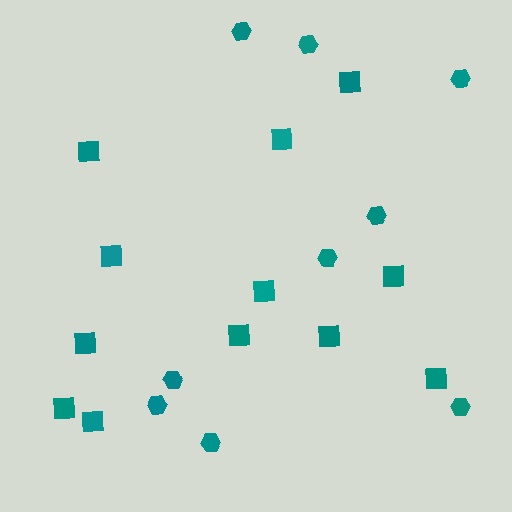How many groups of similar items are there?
There are 2 groups: one group of hexagons (9) and one group of squares (12).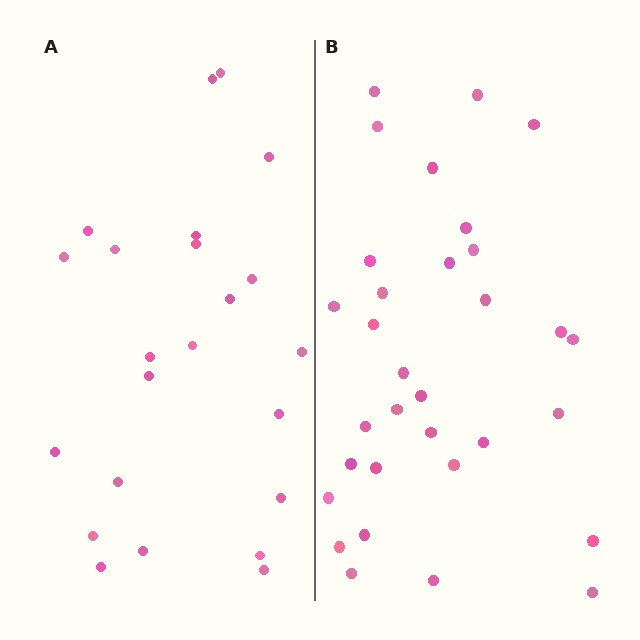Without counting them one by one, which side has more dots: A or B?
Region B (the right region) has more dots.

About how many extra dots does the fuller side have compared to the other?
Region B has roughly 8 or so more dots than region A.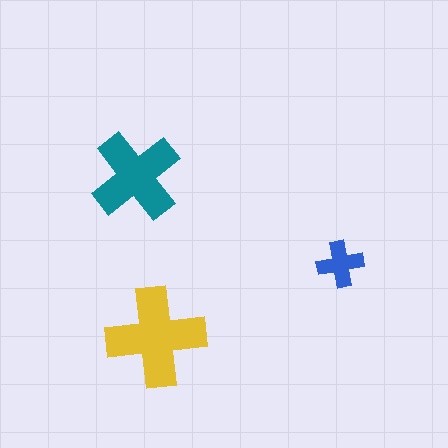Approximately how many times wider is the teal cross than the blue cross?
About 2 times wider.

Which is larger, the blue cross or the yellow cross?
The yellow one.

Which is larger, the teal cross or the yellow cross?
The yellow one.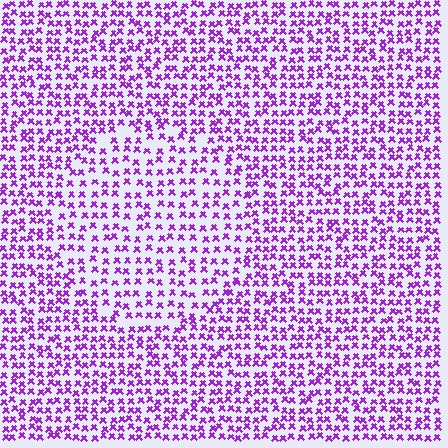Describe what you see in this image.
The image contains small purple elements arranged at two different densities. A circle-shaped region is visible where the elements are less densely packed than the surrounding area.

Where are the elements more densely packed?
The elements are more densely packed outside the circle boundary.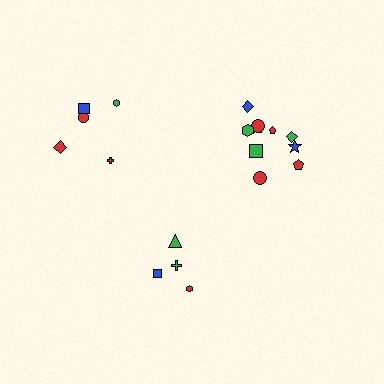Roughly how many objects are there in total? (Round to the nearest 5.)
Roughly 20 objects in total.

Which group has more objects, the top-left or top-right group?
The top-right group.